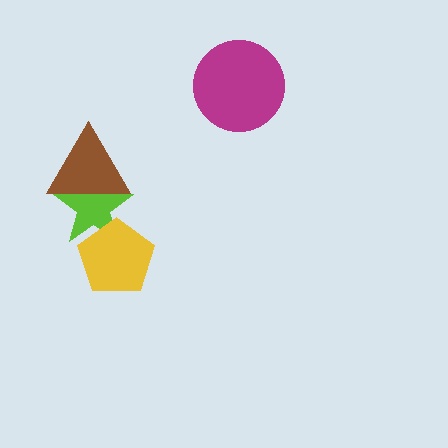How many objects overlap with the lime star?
2 objects overlap with the lime star.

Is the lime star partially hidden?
Yes, it is partially covered by another shape.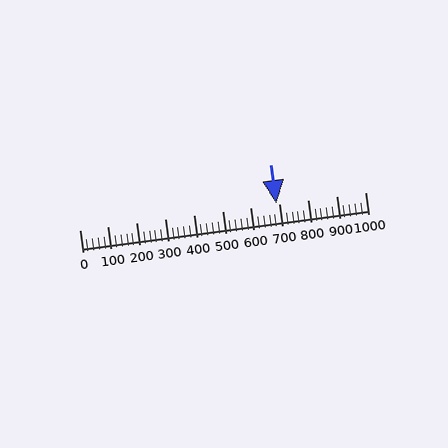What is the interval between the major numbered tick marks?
The major tick marks are spaced 100 units apart.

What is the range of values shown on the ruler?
The ruler shows values from 0 to 1000.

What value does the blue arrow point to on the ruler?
The blue arrow points to approximately 688.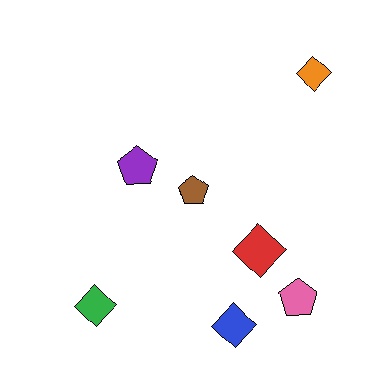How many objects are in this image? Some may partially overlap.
There are 7 objects.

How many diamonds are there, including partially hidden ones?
There are 4 diamonds.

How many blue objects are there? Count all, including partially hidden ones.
There is 1 blue object.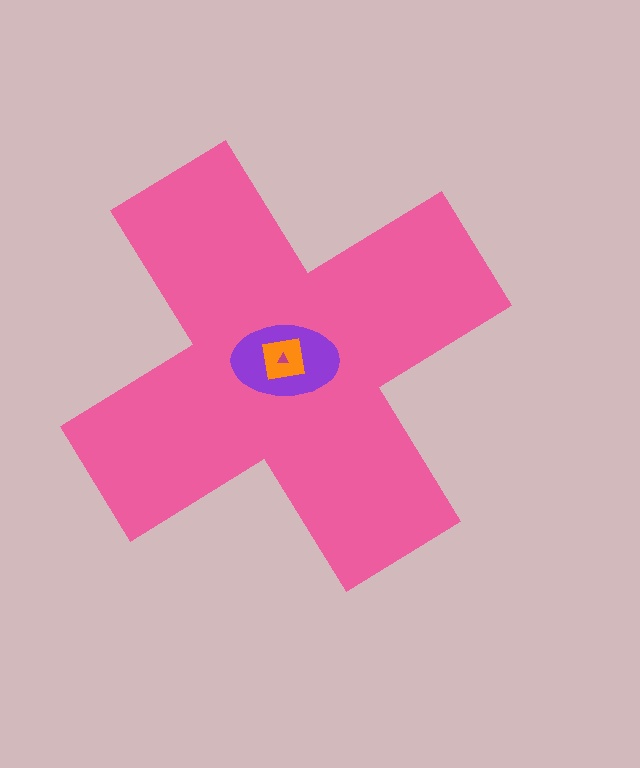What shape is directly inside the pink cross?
The purple ellipse.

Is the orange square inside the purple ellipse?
Yes.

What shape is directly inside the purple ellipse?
The orange square.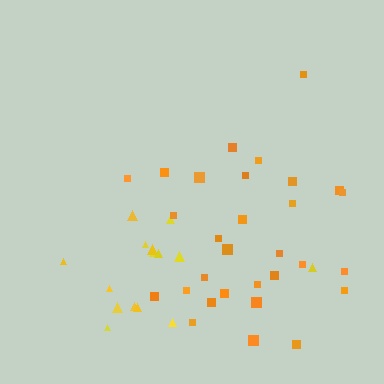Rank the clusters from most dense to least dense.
yellow, orange.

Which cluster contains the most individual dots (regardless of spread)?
Orange (30).